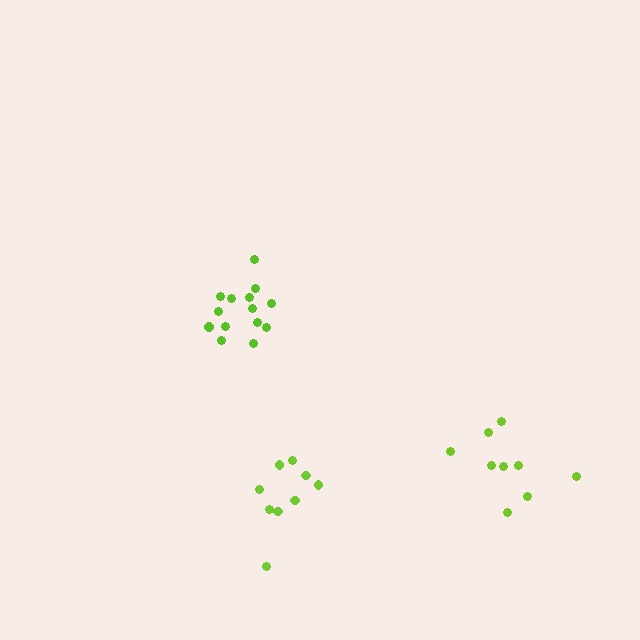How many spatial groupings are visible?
There are 3 spatial groupings.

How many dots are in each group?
Group 1: 9 dots, Group 2: 14 dots, Group 3: 9 dots (32 total).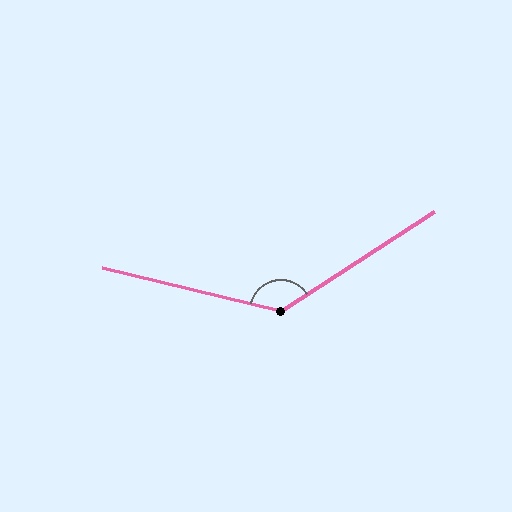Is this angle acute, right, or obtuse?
It is obtuse.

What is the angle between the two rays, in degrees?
Approximately 134 degrees.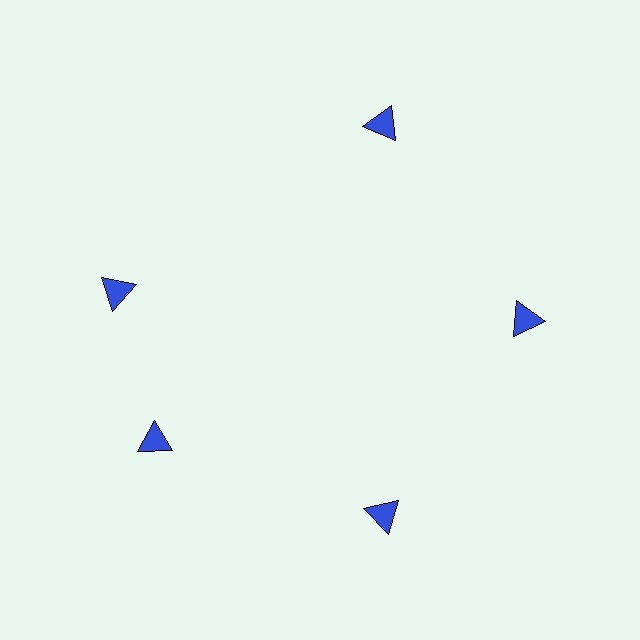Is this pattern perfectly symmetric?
No. The 5 blue triangles are arranged in a ring, but one element near the 10 o'clock position is rotated out of alignment along the ring, breaking the 5-fold rotational symmetry.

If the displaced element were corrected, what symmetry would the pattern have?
It would have 5-fold rotational symmetry — the pattern would map onto itself every 72 degrees.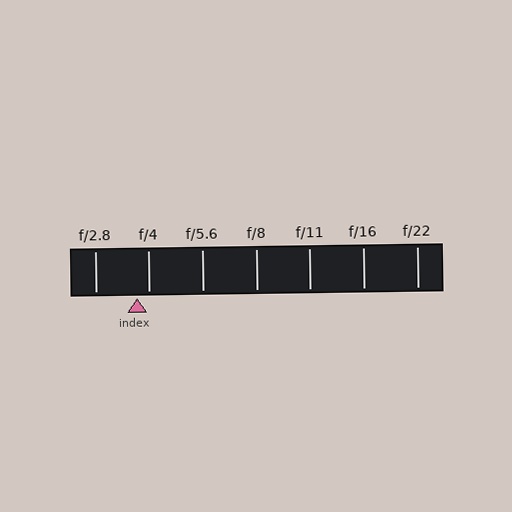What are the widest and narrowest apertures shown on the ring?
The widest aperture shown is f/2.8 and the narrowest is f/22.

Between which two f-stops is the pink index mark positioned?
The index mark is between f/2.8 and f/4.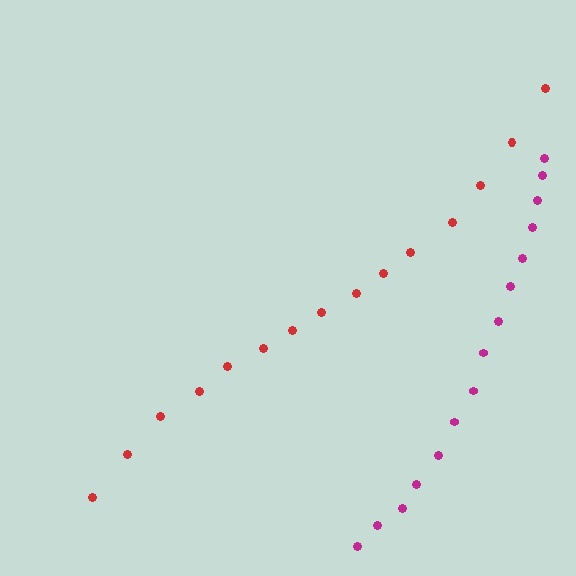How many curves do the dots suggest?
There are 2 distinct paths.